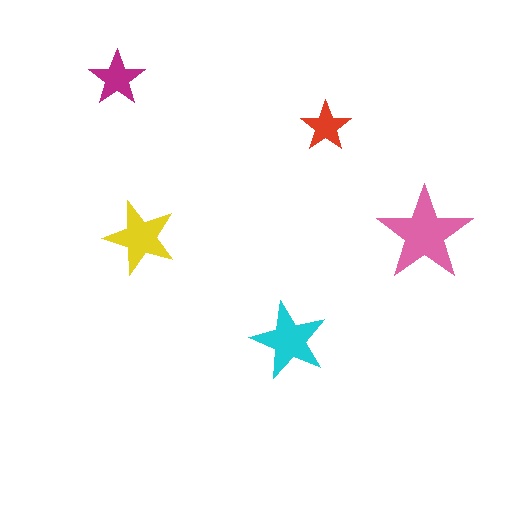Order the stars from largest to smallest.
the pink one, the cyan one, the yellow one, the magenta one, the red one.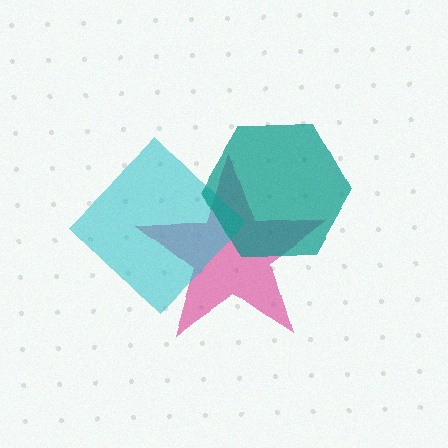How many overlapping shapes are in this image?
There are 3 overlapping shapes in the image.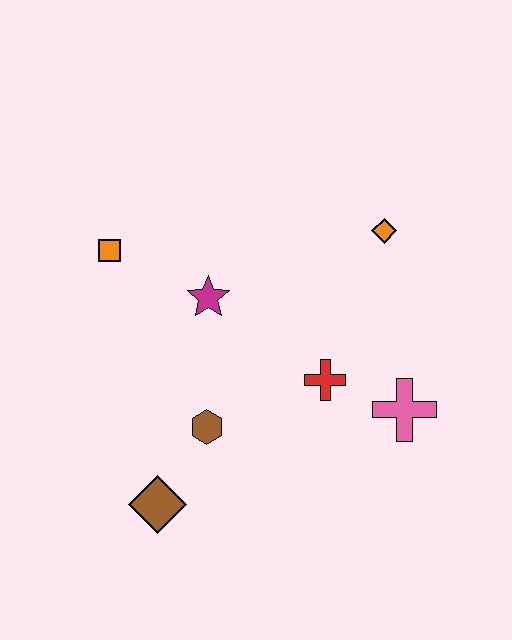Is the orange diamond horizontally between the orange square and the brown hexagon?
No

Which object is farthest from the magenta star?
The pink cross is farthest from the magenta star.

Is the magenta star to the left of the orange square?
No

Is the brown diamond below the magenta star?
Yes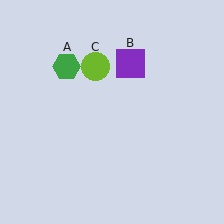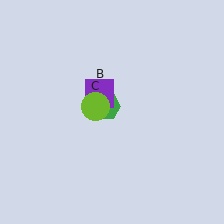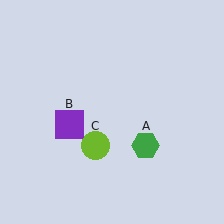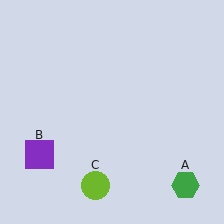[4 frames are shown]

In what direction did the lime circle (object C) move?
The lime circle (object C) moved down.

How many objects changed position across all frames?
3 objects changed position: green hexagon (object A), purple square (object B), lime circle (object C).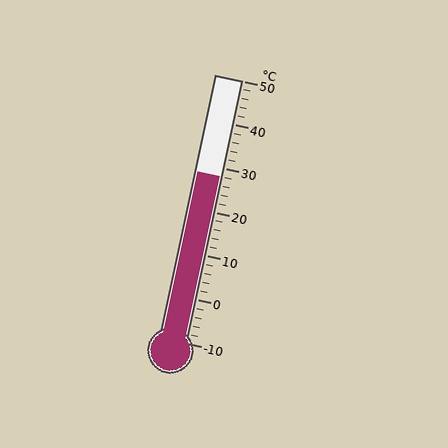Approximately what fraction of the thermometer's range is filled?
The thermometer is filled to approximately 65% of its range.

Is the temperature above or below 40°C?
The temperature is below 40°C.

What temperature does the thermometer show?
The thermometer shows approximately 28°C.